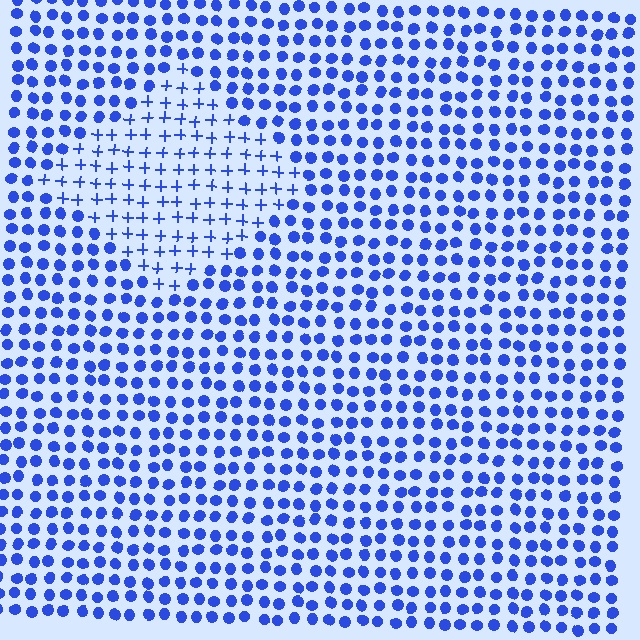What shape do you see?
I see a diamond.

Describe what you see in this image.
The image is filled with small blue elements arranged in a uniform grid. A diamond-shaped region contains plus signs, while the surrounding area contains circles. The boundary is defined purely by the change in element shape.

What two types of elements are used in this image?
The image uses plus signs inside the diamond region and circles outside it.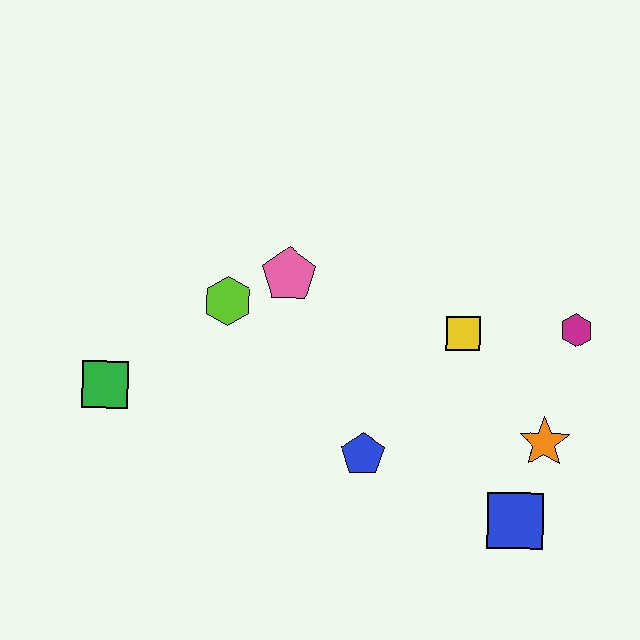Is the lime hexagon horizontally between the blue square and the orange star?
No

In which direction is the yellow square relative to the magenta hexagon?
The yellow square is to the left of the magenta hexagon.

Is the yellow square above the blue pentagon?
Yes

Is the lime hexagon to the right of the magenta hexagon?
No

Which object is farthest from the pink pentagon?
The blue square is farthest from the pink pentagon.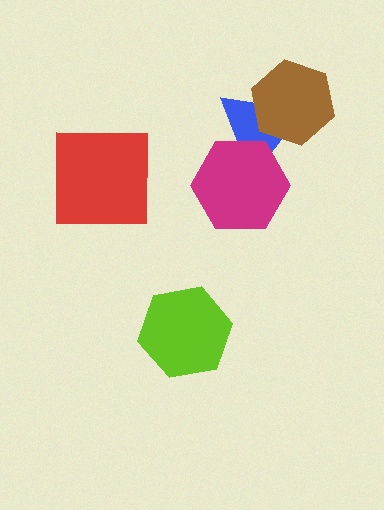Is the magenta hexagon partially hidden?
No, no other shape covers it.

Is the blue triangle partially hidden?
Yes, it is partially covered by another shape.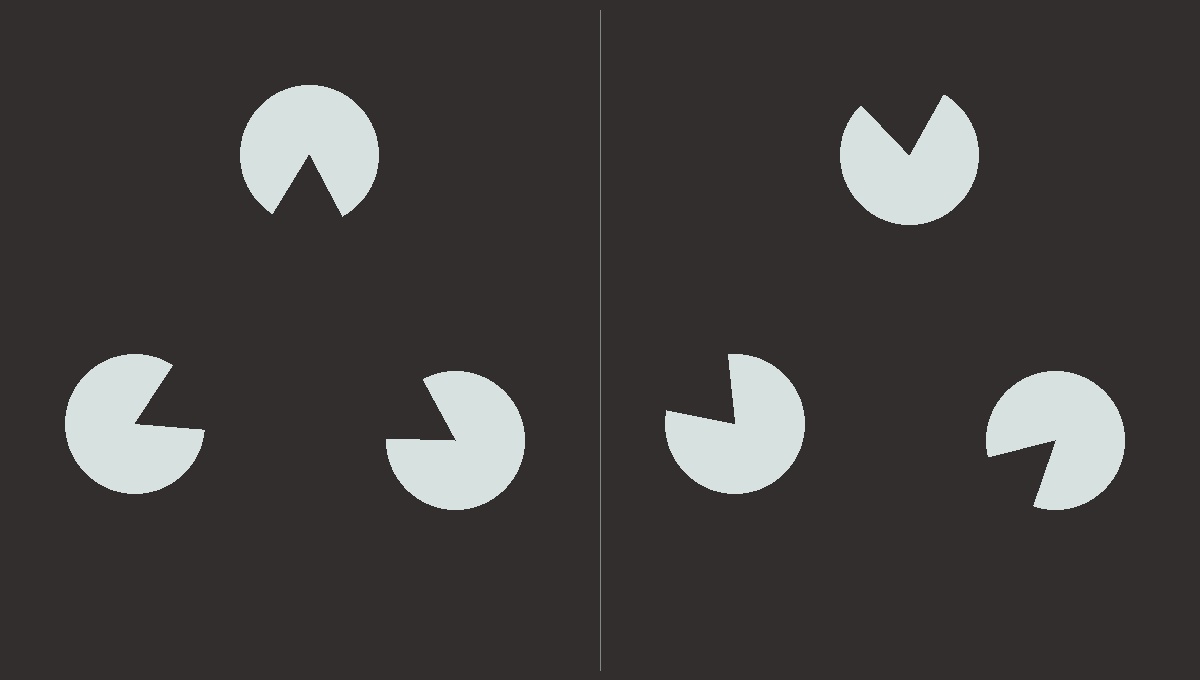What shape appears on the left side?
An illusory triangle.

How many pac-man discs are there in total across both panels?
6 — 3 on each side.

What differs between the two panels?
The pac-man discs are positioned identically on both sides; only the wedge orientations differ. On the left they align to a triangle; on the right they are misaligned.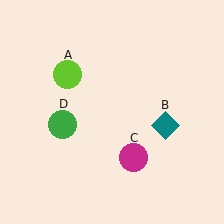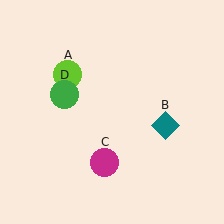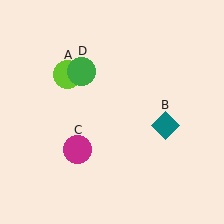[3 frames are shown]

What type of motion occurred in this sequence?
The magenta circle (object C), green circle (object D) rotated clockwise around the center of the scene.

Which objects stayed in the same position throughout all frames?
Lime circle (object A) and teal diamond (object B) remained stationary.